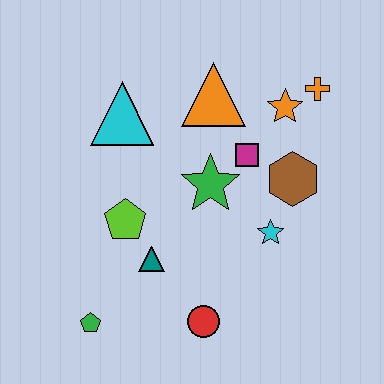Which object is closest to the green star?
The magenta square is closest to the green star.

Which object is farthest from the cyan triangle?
The red circle is farthest from the cyan triangle.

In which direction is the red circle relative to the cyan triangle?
The red circle is below the cyan triangle.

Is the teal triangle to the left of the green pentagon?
No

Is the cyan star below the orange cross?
Yes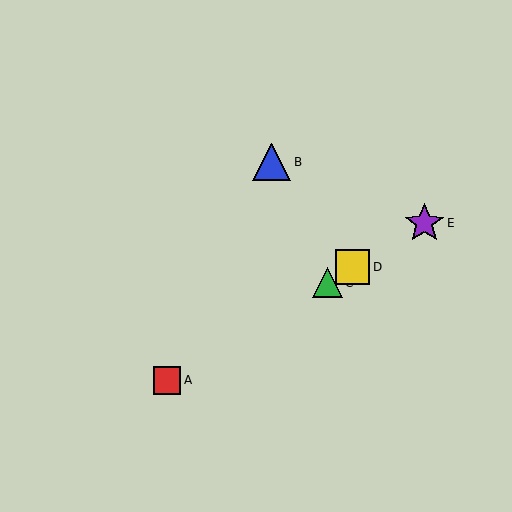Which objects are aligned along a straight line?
Objects A, C, D, E are aligned along a straight line.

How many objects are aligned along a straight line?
4 objects (A, C, D, E) are aligned along a straight line.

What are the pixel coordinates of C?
Object C is at (327, 283).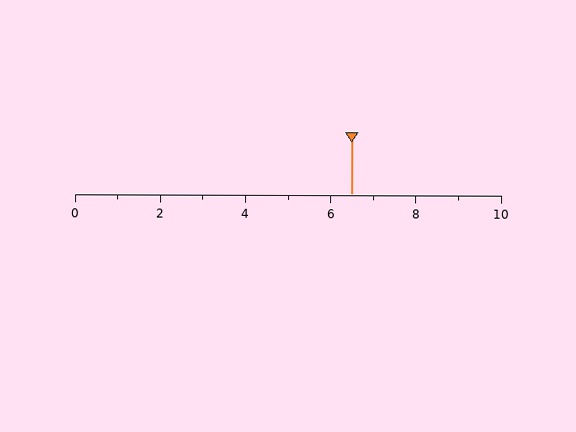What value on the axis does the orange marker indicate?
The marker indicates approximately 6.5.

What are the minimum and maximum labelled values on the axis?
The axis runs from 0 to 10.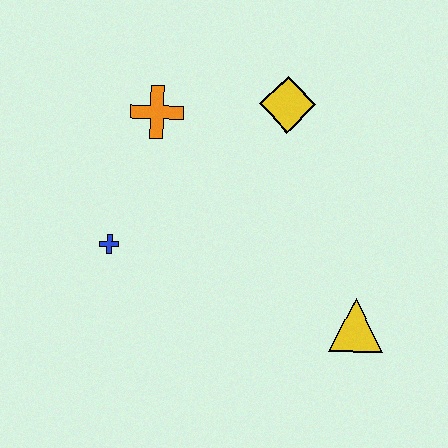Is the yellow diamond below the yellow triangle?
No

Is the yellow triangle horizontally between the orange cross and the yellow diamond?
No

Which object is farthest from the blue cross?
The yellow triangle is farthest from the blue cross.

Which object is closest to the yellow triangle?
The yellow diamond is closest to the yellow triangle.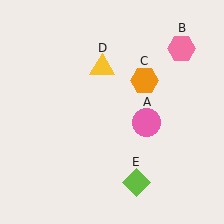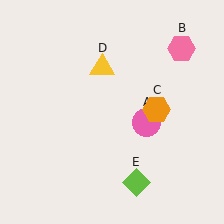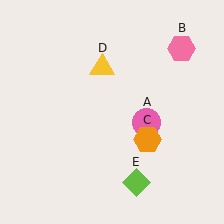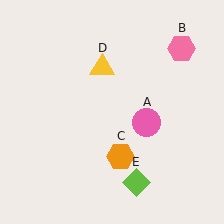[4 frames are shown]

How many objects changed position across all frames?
1 object changed position: orange hexagon (object C).